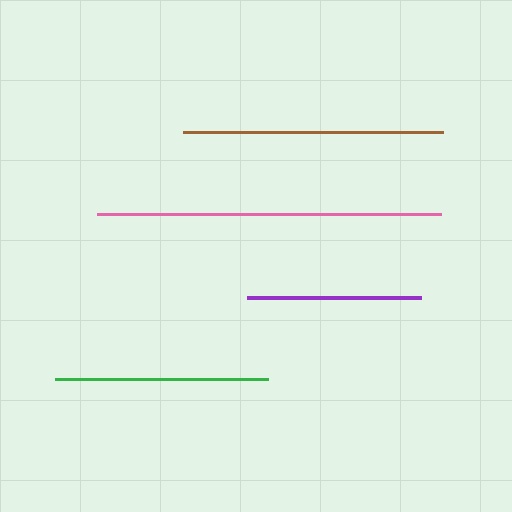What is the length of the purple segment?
The purple segment is approximately 174 pixels long.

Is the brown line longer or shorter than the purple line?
The brown line is longer than the purple line.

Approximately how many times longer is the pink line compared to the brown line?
The pink line is approximately 1.3 times the length of the brown line.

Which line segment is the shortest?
The purple line is the shortest at approximately 174 pixels.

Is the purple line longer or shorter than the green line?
The green line is longer than the purple line.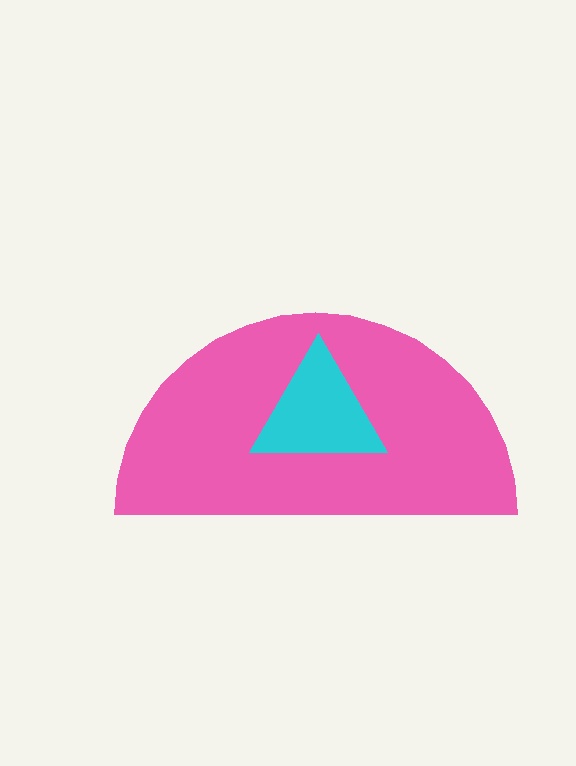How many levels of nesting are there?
2.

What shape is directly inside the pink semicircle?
The cyan triangle.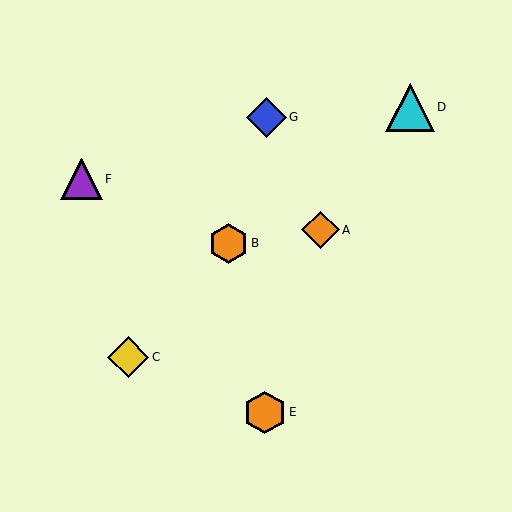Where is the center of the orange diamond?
The center of the orange diamond is at (320, 230).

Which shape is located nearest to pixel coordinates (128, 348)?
The yellow diamond (labeled C) at (128, 357) is nearest to that location.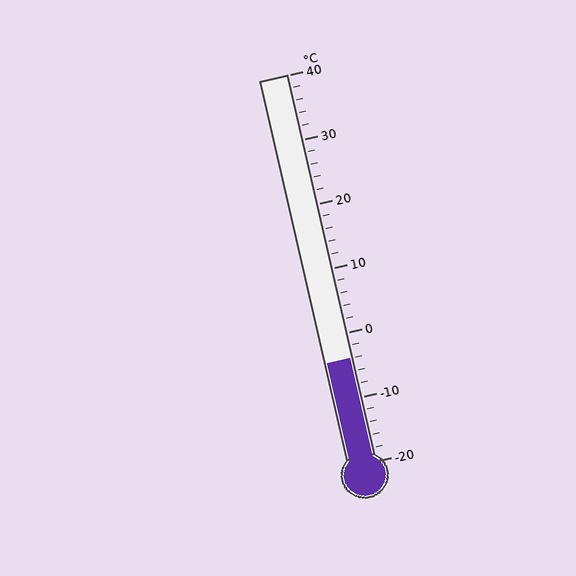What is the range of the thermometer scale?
The thermometer scale ranges from -20°C to 40°C.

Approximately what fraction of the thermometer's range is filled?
The thermometer is filled to approximately 25% of its range.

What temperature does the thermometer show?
The thermometer shows approximately -4°C.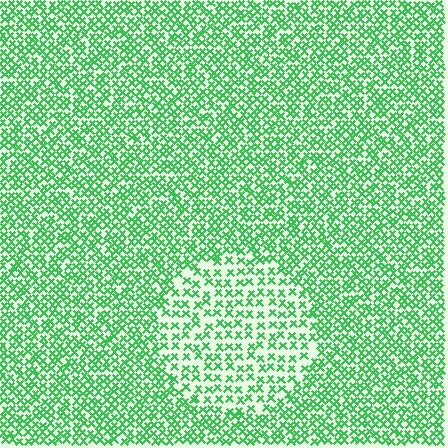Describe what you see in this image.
The image contains small green elements arranged at two different densities. A circle-shaped region is visible where the elements are less densely packed than the surrounding area.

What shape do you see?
I see a circle.